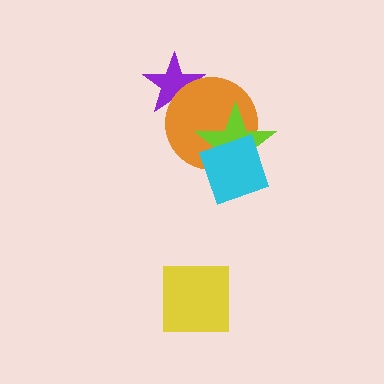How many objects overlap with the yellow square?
0 objects overlap with the yellow square.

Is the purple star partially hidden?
Yes, it is partially covered by another shape.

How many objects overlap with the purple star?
1 object overlaps with the purple star.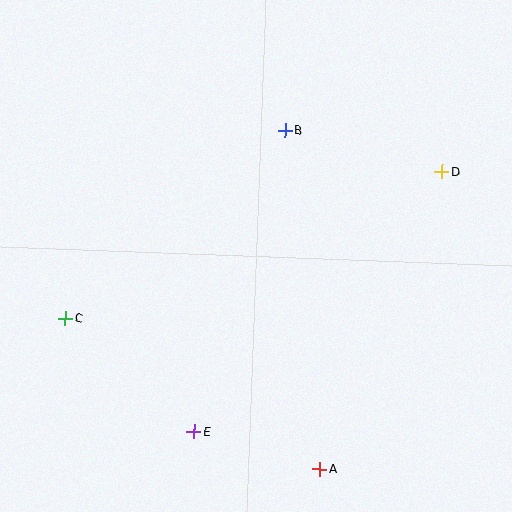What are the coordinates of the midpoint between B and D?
The midpoint between B and D is at (363, 151).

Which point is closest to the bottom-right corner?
Point A is closest to the bottom-right corner.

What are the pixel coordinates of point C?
Point C is at (65, 318).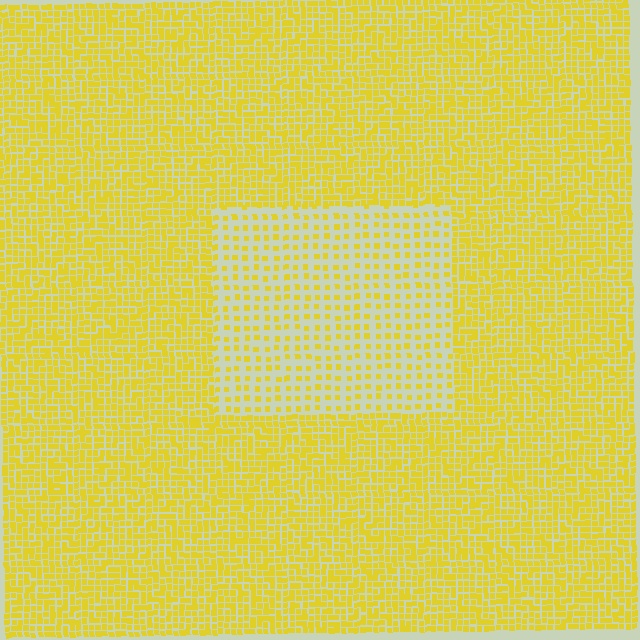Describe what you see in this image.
The image contains small yellow elements arranged at two different densities. A rectangle-shaped region is visible where the elements are less densely packed than the surrounding area.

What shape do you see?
I see a rectangle.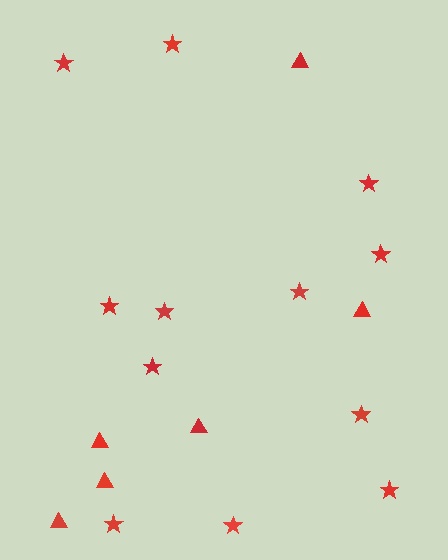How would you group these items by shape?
There are 2 groups: one group of triangles (6) and one group of stars (12).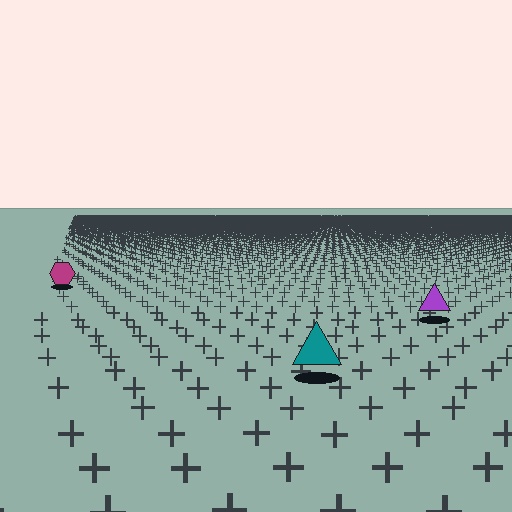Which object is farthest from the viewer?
The magenta hexagon is farthest from the viewer. It appears smaller and the ground texture around it is denser.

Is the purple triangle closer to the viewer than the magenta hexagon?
Yes. The purple triangle is closer — you can tell from the texture gradient: the ground texture is coarser near it.